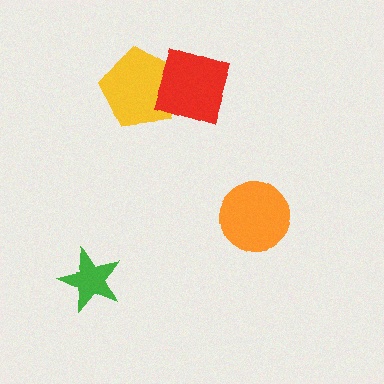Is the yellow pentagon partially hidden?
Yes, it is partially covered by another shape.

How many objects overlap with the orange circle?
0 objects overlap with the orange circle.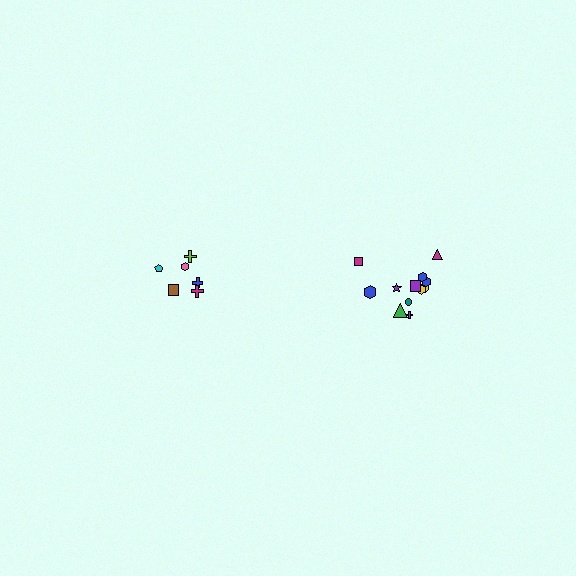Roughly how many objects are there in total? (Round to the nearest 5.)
Roughly 20 objects in total.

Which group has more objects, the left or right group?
The right group.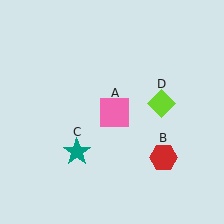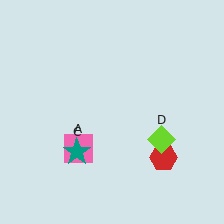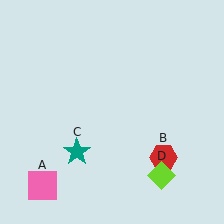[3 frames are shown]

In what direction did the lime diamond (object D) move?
The lime diamond (object D) moved down.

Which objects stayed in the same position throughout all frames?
Red hexagon (object B) and teal star (object C) remained stationary.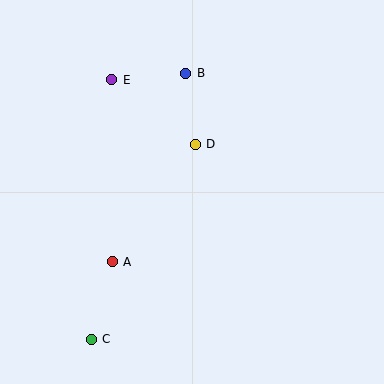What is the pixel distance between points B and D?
The distance between B and D is 72 pixels.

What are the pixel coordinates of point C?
Point C is at (91, 339).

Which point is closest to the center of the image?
Point D at (195, 144) is closest to the center.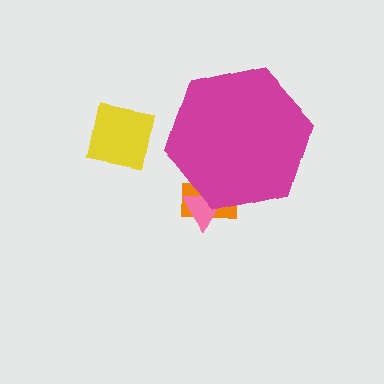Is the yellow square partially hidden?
No, the yellow square is fully visible.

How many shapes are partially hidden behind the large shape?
2 shapes are partially hidden.